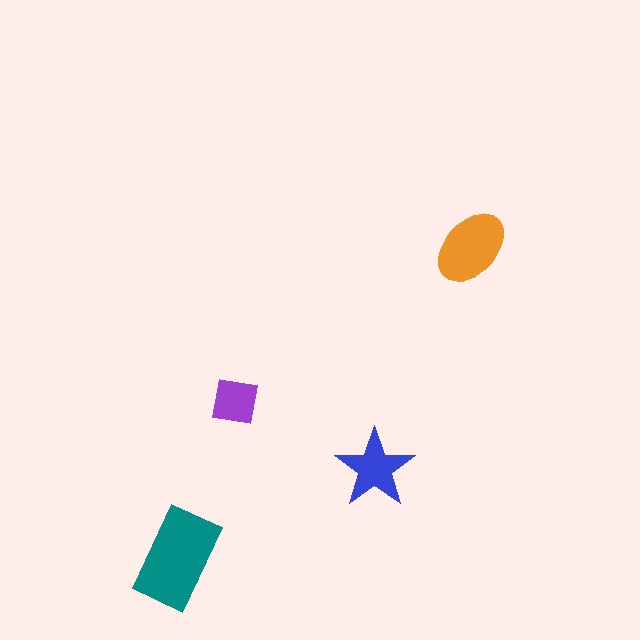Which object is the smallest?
The purple square.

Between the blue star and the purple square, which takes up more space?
The blue star.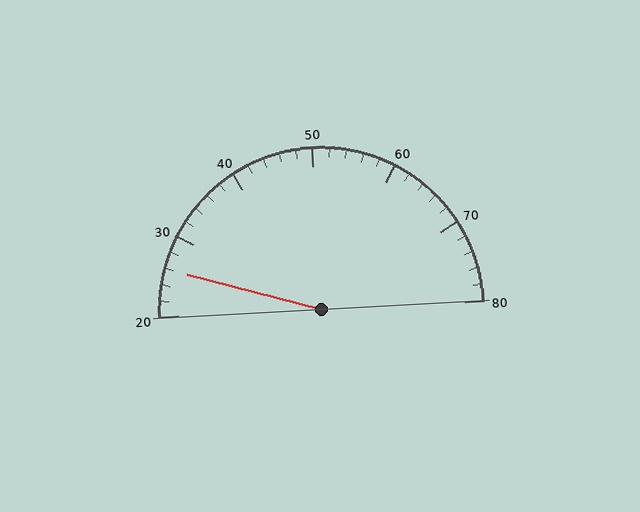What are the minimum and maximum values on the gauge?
The gauge ranges from 20 to 80.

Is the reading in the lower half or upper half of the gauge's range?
The reading is in the lower half of the range (20 to 80).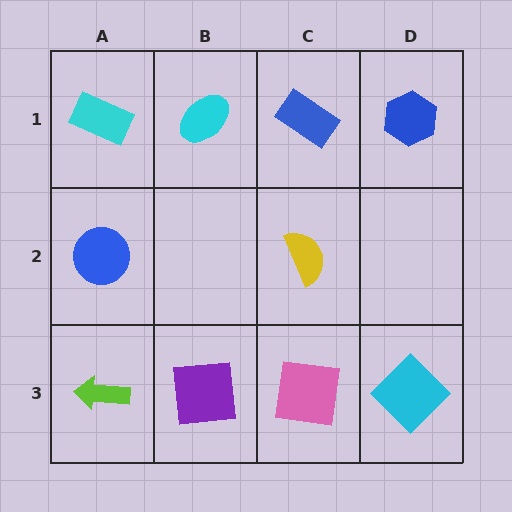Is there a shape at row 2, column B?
No, that cell is empty.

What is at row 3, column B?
A purple square.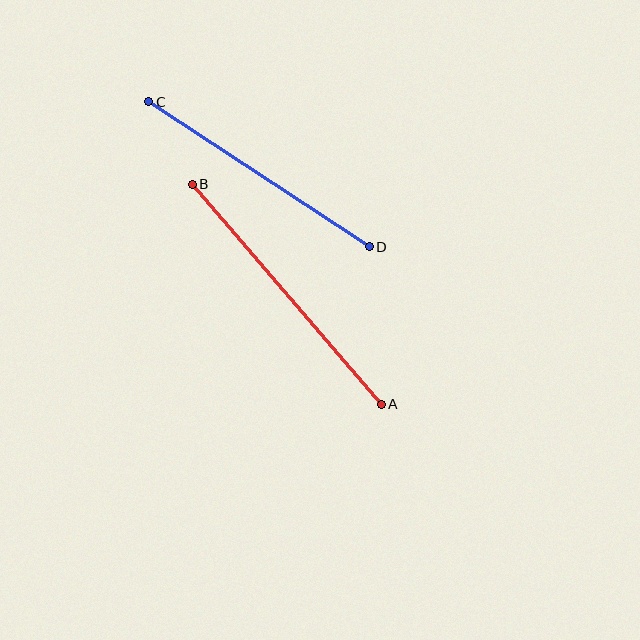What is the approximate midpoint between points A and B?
The midpoint is at approximately (287, 294) pixels.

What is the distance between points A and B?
The distance is approximately 290 pixels.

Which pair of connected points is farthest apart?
Points A and B are farthest apart.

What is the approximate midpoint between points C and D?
The midpoint is at approximately (259, 174) pixels.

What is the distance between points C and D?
The distance is approximately 264 pixels.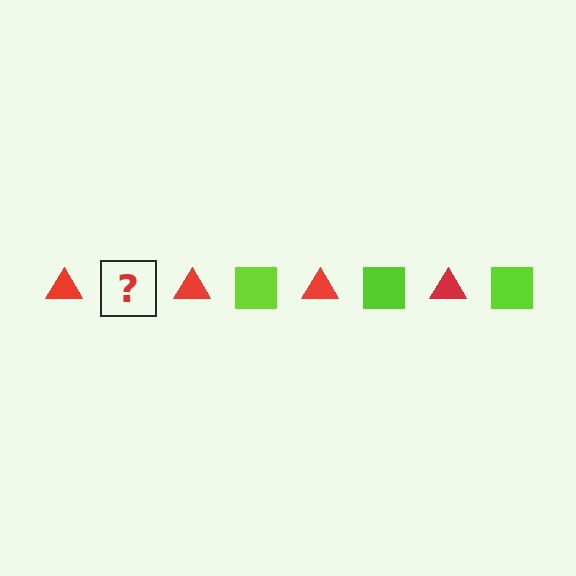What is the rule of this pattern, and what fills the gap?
The rule is that the pattern alternates between red triangle and lime square. The gap should be filled with a lime square.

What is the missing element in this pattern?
The missing element is a lime square.